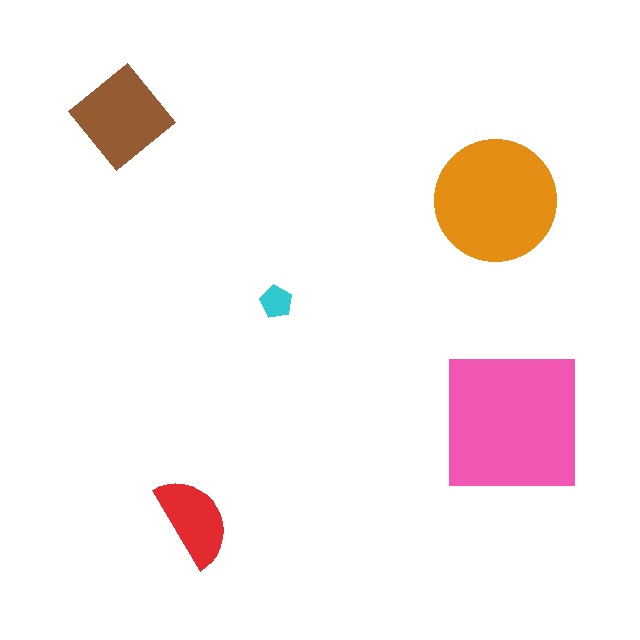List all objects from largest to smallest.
The pink square, the orange circle, the brown diamond, the red semicircle, the cyan pentagon.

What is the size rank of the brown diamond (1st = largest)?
3rd.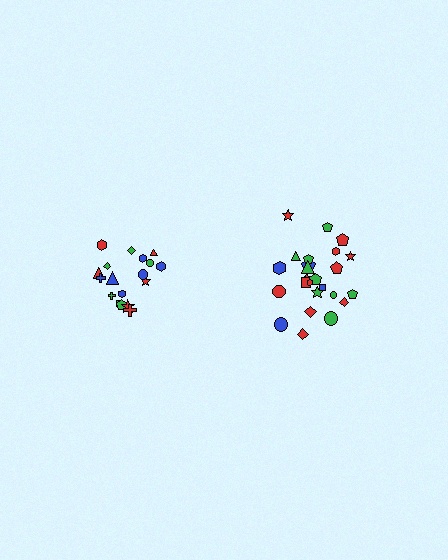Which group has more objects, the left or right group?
The right group.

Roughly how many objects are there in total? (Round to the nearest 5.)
Roughly 45 objects in total.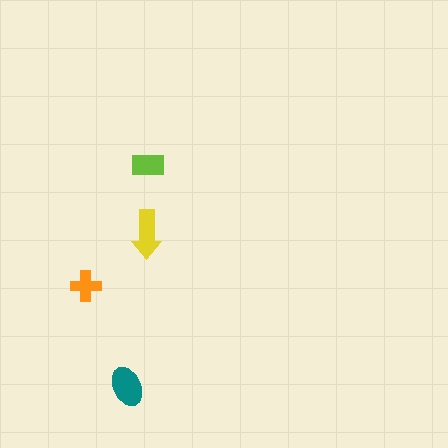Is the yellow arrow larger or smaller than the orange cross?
Larger.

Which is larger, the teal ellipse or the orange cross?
The teal ellipse.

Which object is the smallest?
The orange cross.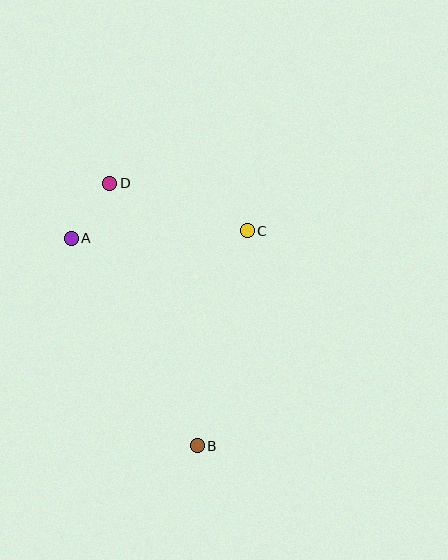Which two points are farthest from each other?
Points B and D are farthest from each other.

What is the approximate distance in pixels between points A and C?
The distance between A and C is approximately 176 pixels.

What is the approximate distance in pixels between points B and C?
The distance between B and C is approximately 221 pixels.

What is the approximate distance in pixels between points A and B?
The distance between A and B is approximately 243 pixels.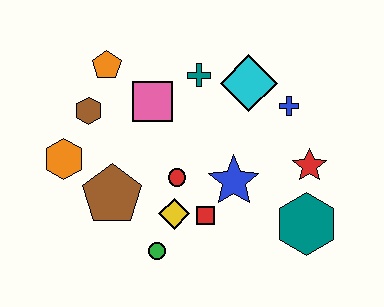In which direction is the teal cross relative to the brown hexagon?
The teal cross is to the right of the brown hexagon.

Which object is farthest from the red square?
The orange pentagon is farthest from the red square.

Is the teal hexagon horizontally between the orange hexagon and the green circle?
No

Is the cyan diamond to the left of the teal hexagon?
Yes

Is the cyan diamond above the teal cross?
No